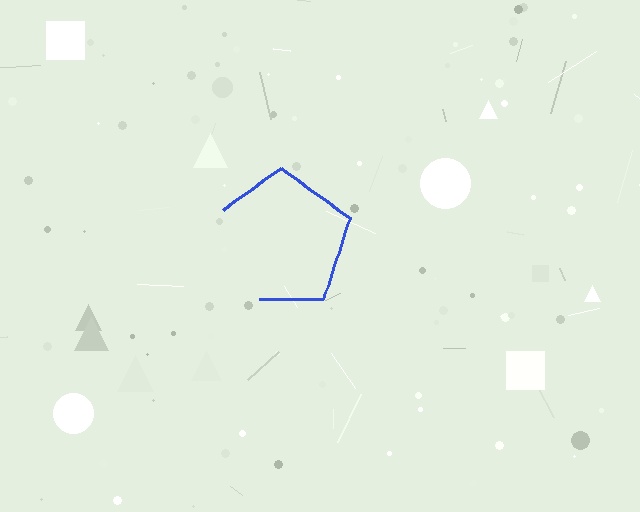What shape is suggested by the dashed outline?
The dashed outline suggests a pentagon.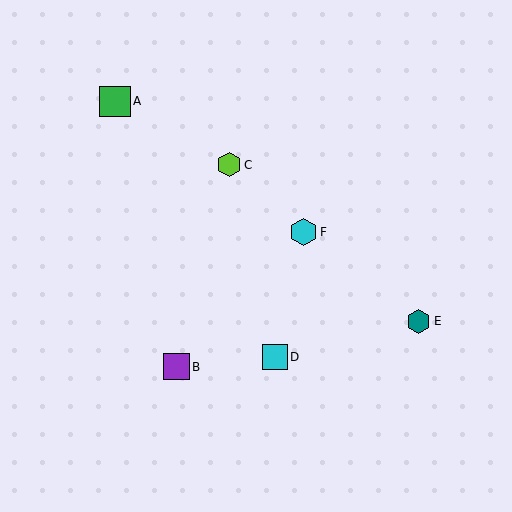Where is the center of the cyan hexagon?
The center of the cyan hexagon is at (304, 232).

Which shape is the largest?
The green square (labeled A) is the largest.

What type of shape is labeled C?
Shape C is a lime hexagon.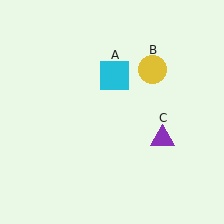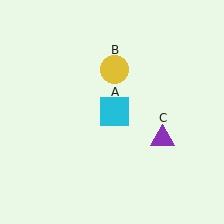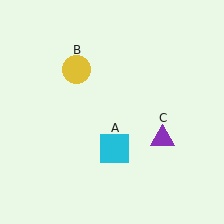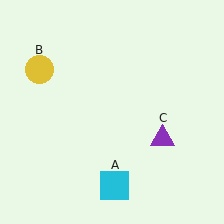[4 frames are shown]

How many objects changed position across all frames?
2 objects changed position: cyan square (object A), yellow circle (object B).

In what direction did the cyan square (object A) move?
The cyan square (object A) moved down.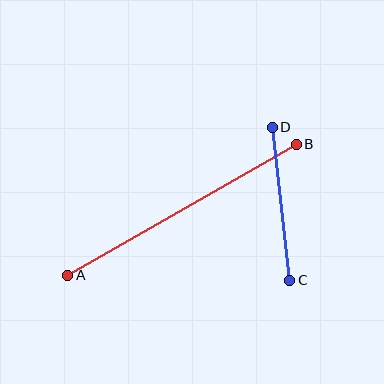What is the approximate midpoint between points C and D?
The midpoint is at approximately (281, 204) pixels.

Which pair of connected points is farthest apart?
Points A and B are farthest apart.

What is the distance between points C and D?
The distance is approximately 154 pixels.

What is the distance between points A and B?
The distance is approximately 263 pixels.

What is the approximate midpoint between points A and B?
The midpoint is at approximately (182, 210) pixels.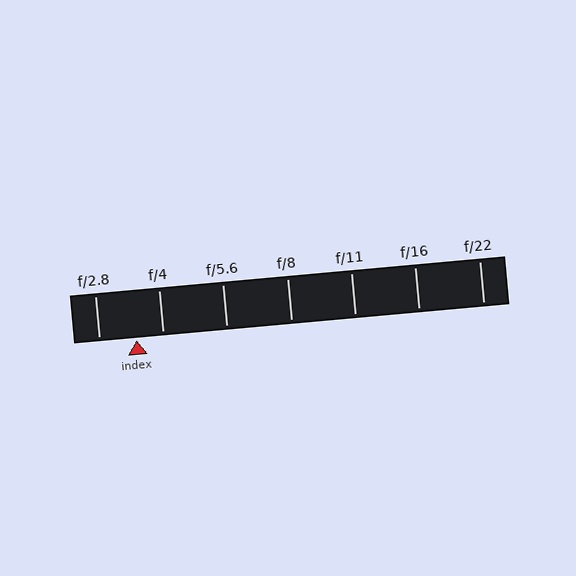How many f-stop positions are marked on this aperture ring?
There are 7 f-stop positions marked.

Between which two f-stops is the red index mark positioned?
The index mark is between f/2.8 and f/4.